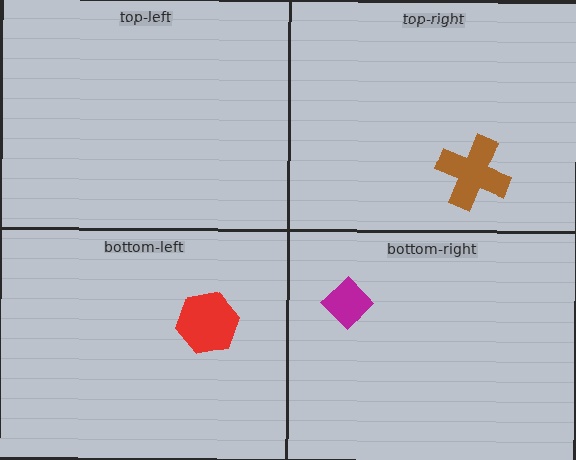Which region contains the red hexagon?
The bottom-left region.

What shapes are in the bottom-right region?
The magenta diamond.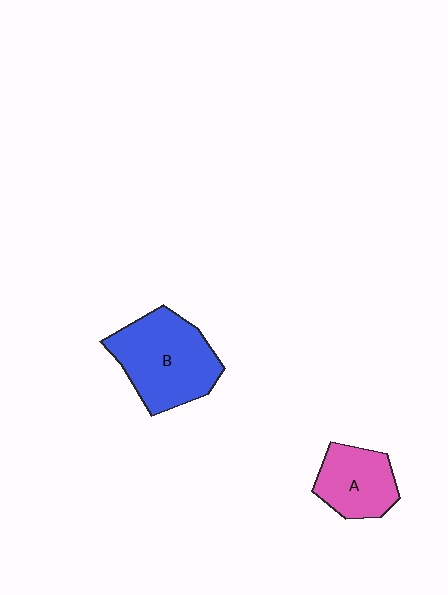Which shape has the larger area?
Shape B (blue).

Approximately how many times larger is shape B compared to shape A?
Approximately 1.6 times.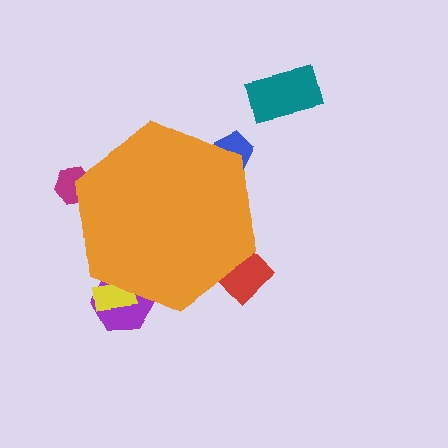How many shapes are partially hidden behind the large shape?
5 shapes are partially hidden.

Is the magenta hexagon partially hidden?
Yes, the magenta hexagon is partially hidden behind the orange hexagon.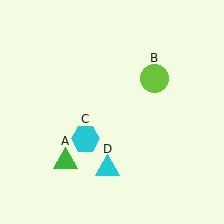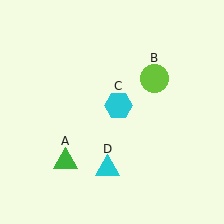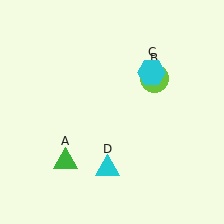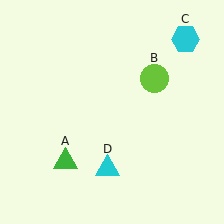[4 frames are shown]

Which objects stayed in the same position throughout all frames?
Green triangle (object A) and lime circle (object B) and cyan triangle (object D) remained stationary.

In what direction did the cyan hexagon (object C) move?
The cyan hexagon (object C) moved up and to the right.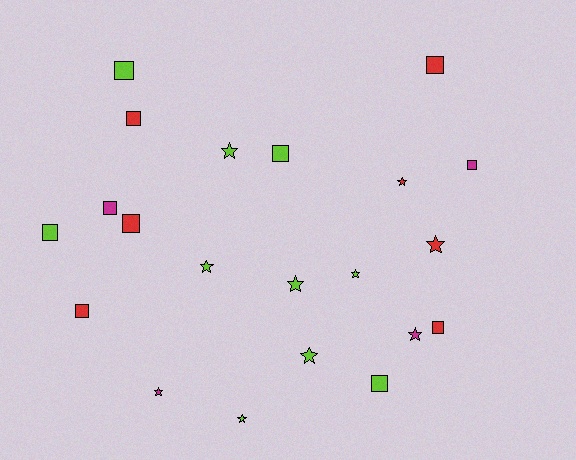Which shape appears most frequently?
Square, with 11 objects.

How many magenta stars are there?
There are 2 magenta stars.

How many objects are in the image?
There are 21 objects.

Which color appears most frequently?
Lime, with 10 objects.